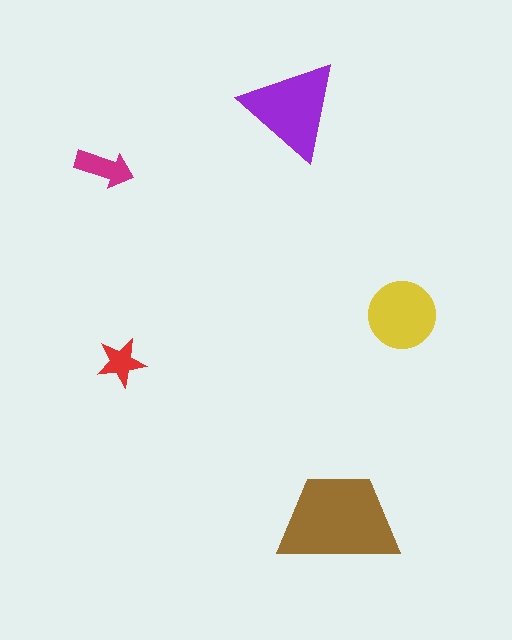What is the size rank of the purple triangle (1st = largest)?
2nd.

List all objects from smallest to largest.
The red star, the magenta arrow, the yellow circle, the purple triangle, the brown trapezoid.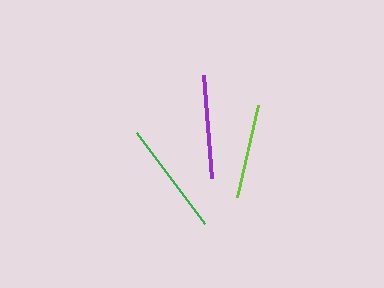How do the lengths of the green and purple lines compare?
The green and purple lines are approximately the same length.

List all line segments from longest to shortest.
From longest to shortest: green, purple, lime.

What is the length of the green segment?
The green segment is approximately 113 pixels long.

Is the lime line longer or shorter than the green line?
The green line is longer than the lime line.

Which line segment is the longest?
The green line is the longest at approximately 113 pixels.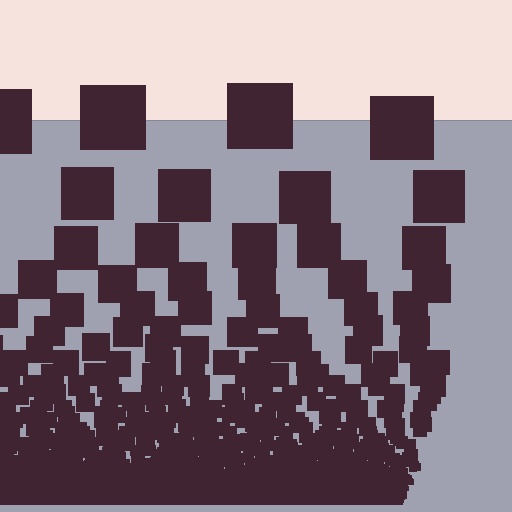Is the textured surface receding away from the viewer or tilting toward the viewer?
The surface appears to tilt toward the viewer. Texture elements get larger and sparser toward the top.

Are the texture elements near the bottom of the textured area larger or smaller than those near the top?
Smaller. The gradient is inverted — elements near the bottom are smaller and denser.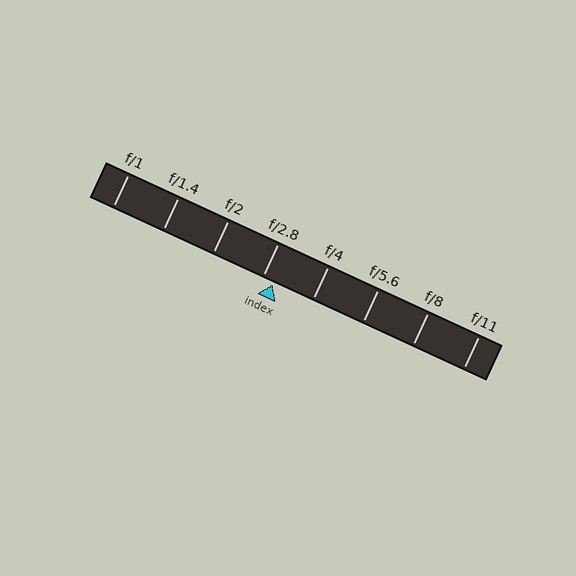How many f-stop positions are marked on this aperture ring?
There are 8 f-stop positions marked.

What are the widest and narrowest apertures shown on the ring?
The widest aperture shown is f/1 and the narrowest is f/11.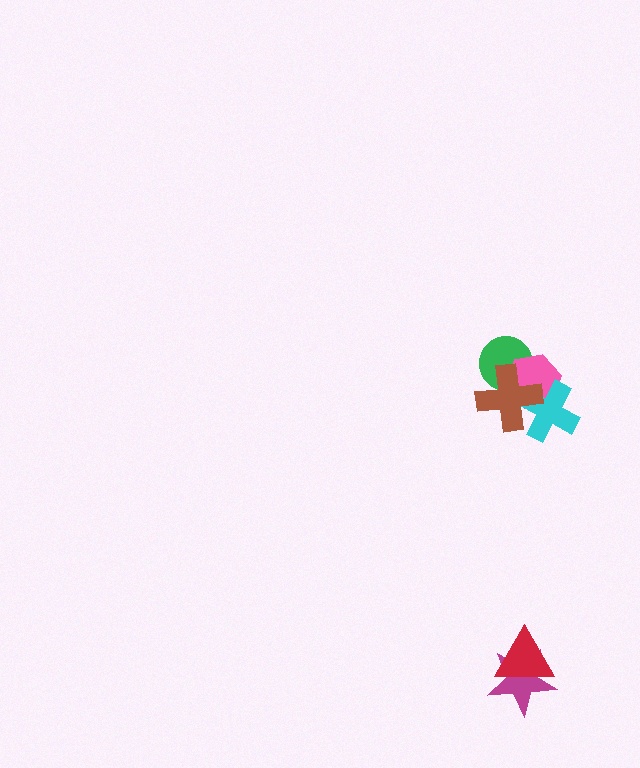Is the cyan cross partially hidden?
Yes, it is partially covered by another shape.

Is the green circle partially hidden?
Yes, it is partially covered by another shape.